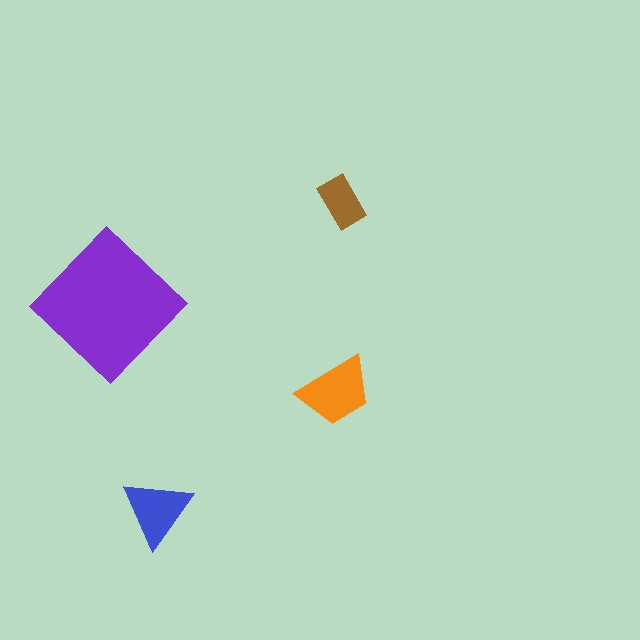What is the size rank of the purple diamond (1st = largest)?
1st.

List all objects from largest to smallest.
The purple diamond, the orange trapezoid, the blue triangle, the brown rectangle.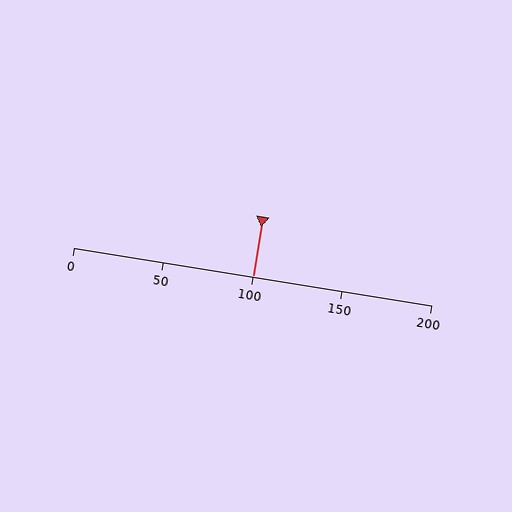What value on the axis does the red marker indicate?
The marker indicates approximately 100.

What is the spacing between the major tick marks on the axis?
The major ticks are spaced 50 apart.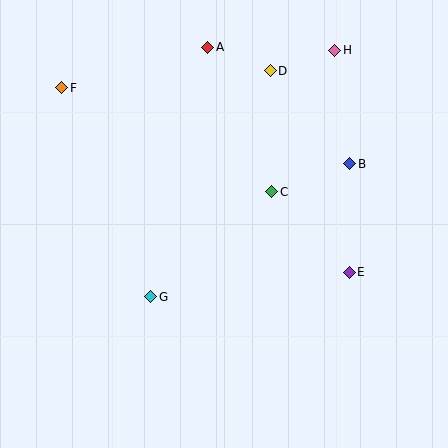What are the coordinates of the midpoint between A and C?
The midpoint between A and C is at (240, 119).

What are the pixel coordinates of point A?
Point A is at (207, 47).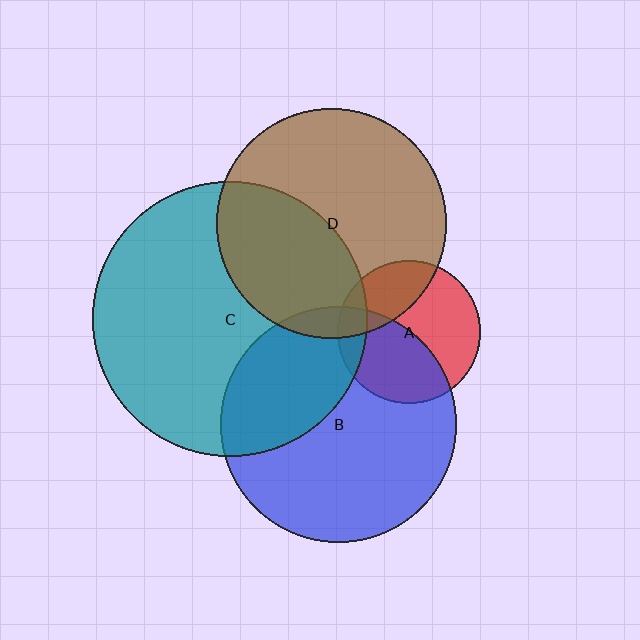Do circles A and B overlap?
Yes.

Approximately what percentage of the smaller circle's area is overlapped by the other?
Approximately 45%.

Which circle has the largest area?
Circle C (teal).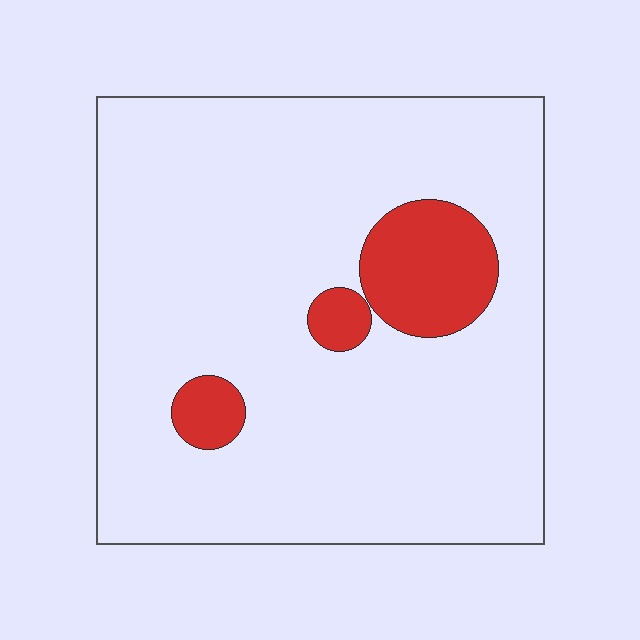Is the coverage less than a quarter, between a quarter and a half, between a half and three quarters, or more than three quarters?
Less than a quarter.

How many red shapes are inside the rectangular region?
3.